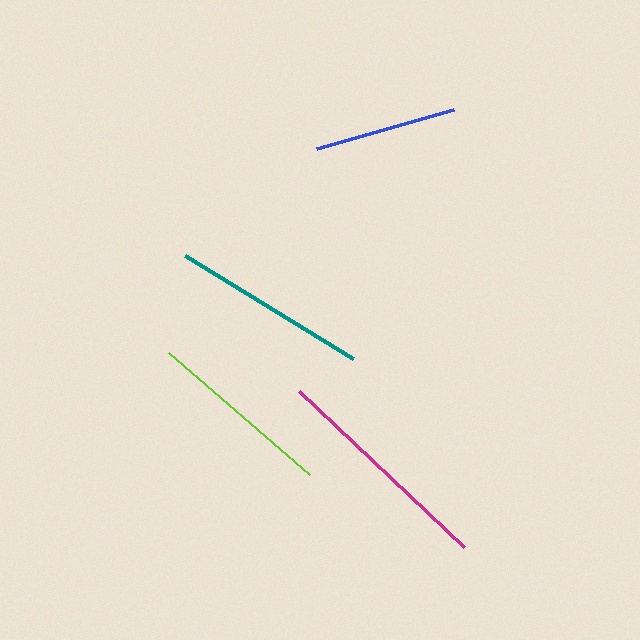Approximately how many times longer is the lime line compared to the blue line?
The lime line is approximately 1.3 times the length of the blue line.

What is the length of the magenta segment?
The magenta segment is approximately 227 pixels long.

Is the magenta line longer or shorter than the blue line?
The magenta line is longer than the blue line.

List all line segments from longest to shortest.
From longest to shortest: magenta, teal, lime, blue.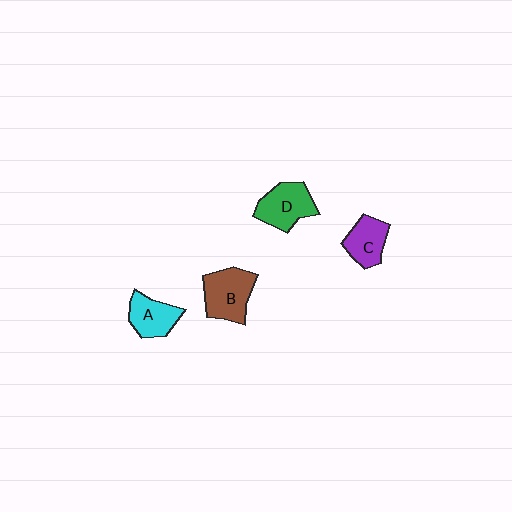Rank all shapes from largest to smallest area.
From largest to smallest: B (brown), D (green), A (cyan), C (purple).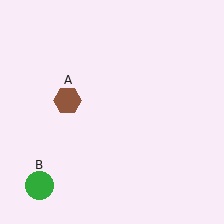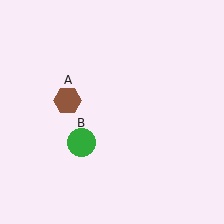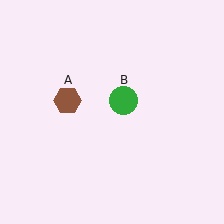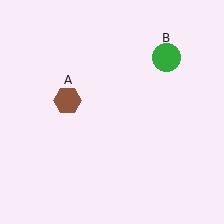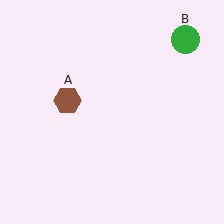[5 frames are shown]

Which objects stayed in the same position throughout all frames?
Brown hexagon (object A) remained stationary.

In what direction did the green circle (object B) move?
The green circle (object B) moved up and to the right.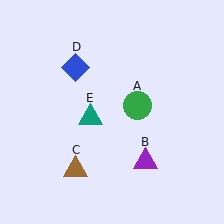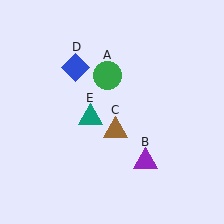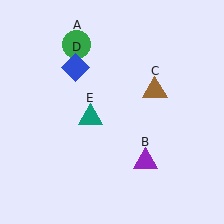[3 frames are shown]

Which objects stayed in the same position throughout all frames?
Purple triangle (object B) and blue diamond (object D) and teal triangle (object E) remained stationary.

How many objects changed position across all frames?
2 objects changed position: green circle (object A), brown triangle (object C).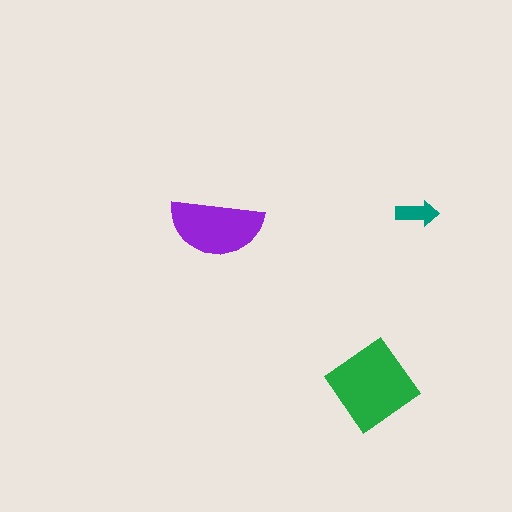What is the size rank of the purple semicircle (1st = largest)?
2nd.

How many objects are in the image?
There are 3 objects in the image.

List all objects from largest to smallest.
The green diamond, the purple semicircle, the teal arrow.